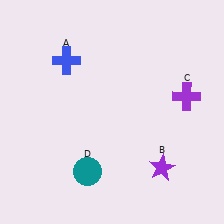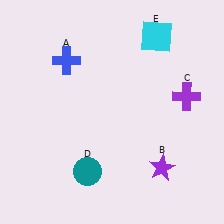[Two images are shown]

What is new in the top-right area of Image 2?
A cyan square (E) was added in the top-right area of Image 2.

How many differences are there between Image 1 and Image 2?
There is 1 difference between the two images.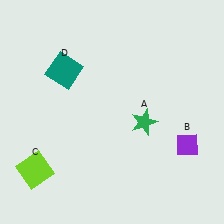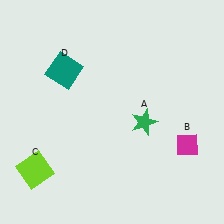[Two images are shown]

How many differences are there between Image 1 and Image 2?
There is 1 difference between the two images.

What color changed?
The diamond (B) changed from purple in Image 1 to magenta in Image 2.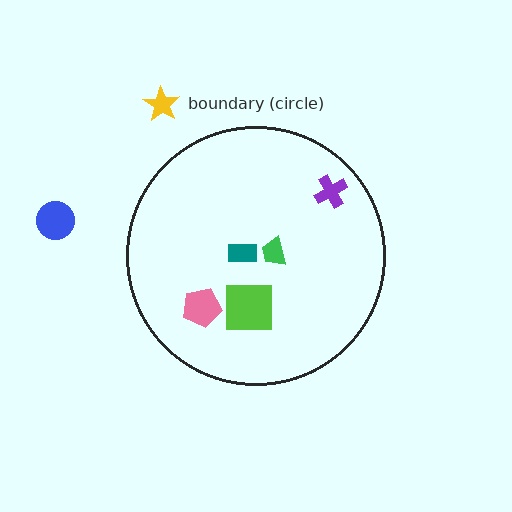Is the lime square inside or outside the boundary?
Inside.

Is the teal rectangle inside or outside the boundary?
Inside.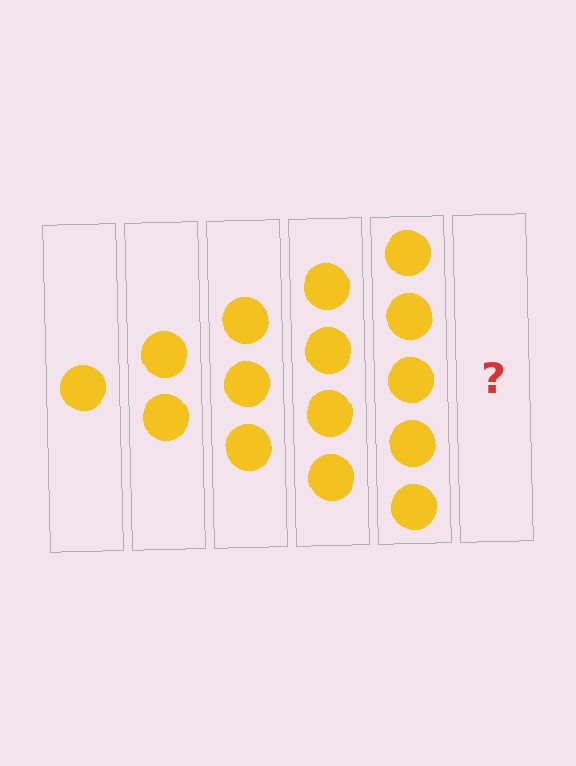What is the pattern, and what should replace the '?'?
The pattern is that each step adds one more circle. The '?' should be 6 circles.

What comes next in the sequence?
The next element should be 6 circles.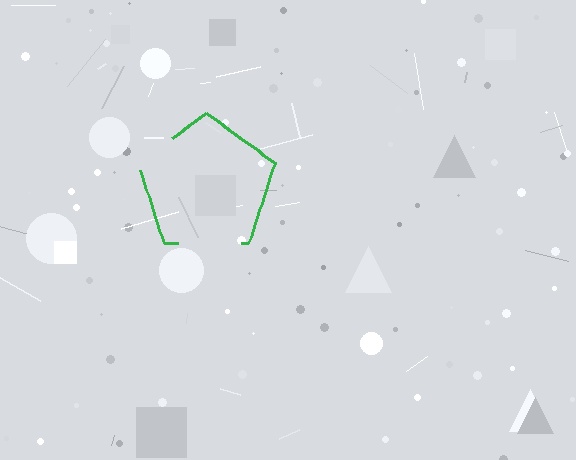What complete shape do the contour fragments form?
The contour fragments form a pentagon.